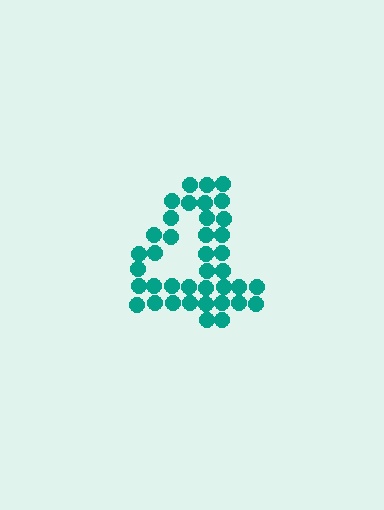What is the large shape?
The large shape is the digit 4.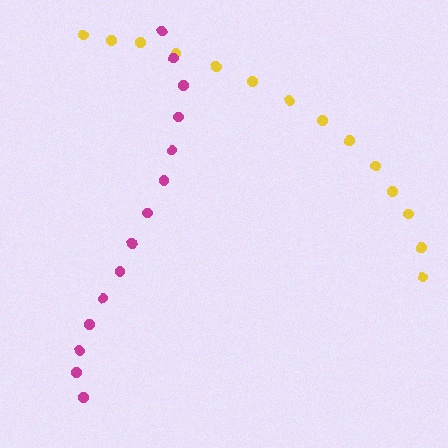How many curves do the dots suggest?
There are 2 distinct paths.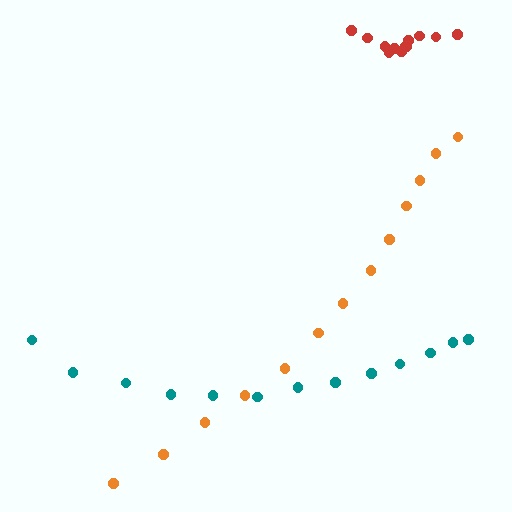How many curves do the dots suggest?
There are 3 distinct paths.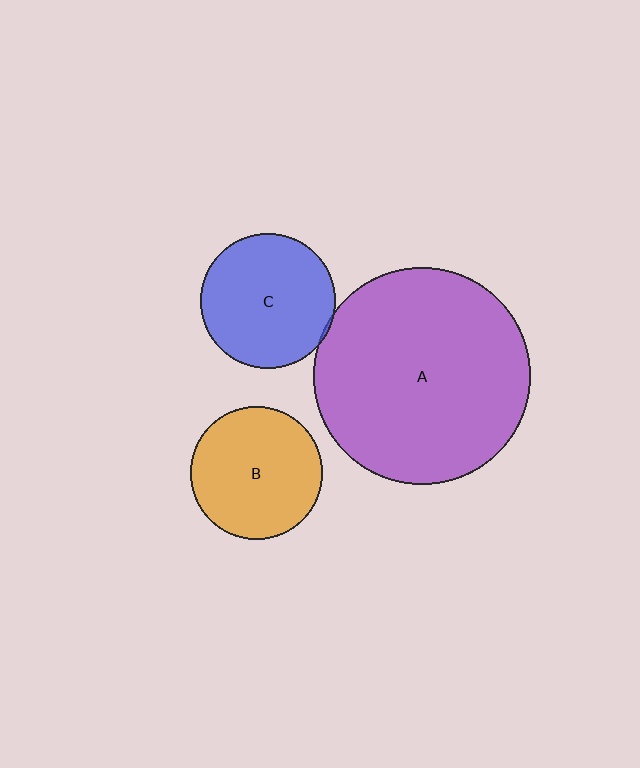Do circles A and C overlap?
Yes.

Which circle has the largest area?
Circle A (purple).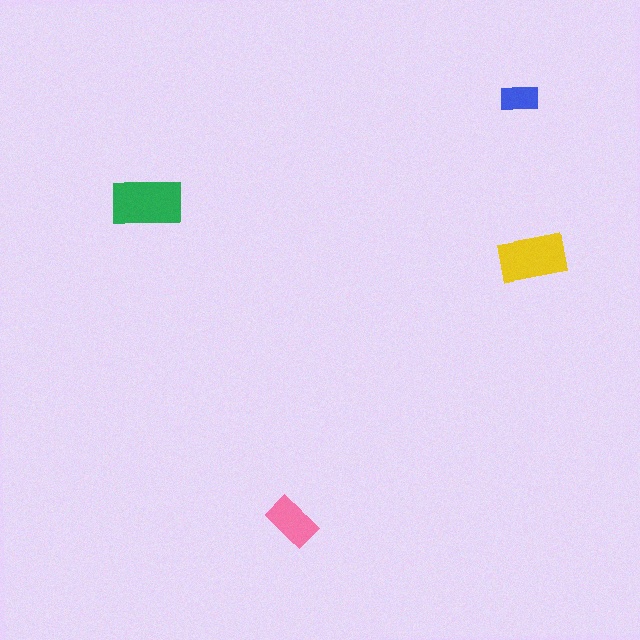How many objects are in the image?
There are 4 objects in the image.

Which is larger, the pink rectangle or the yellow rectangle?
The yellow one.